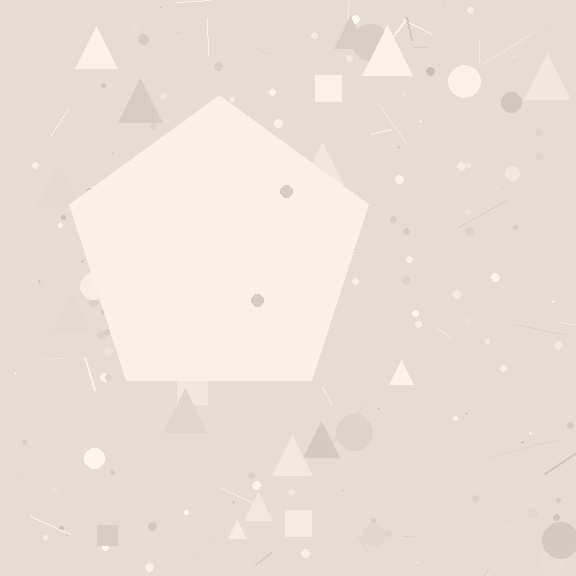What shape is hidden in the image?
A pentagon is hidden in the image.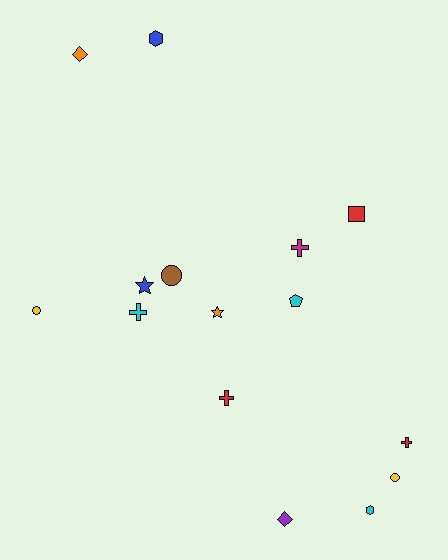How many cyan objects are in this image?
There are 3 cyan objects.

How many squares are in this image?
There is 1 square.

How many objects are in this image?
There are 15 objects.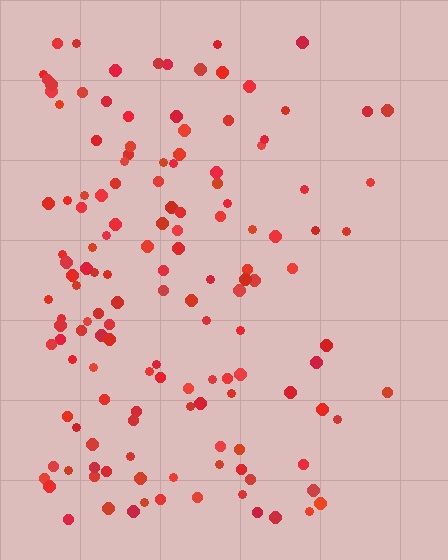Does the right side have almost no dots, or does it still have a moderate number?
Still a moderate number, just noticeably fewer than the left.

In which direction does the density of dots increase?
From right to left, with the left side densest.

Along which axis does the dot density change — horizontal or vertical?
Horizontal.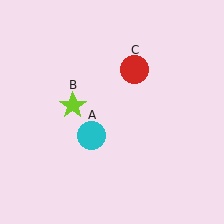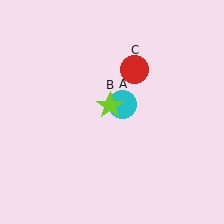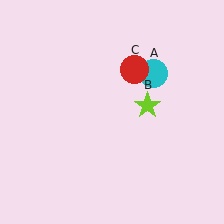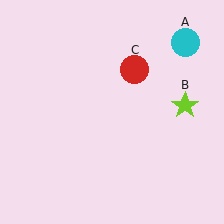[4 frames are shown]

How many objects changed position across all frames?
2 objects changed position: cyan circle (object A), lime star (object B).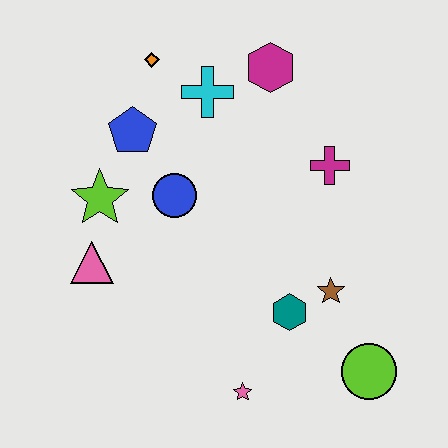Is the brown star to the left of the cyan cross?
No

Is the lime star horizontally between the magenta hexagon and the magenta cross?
No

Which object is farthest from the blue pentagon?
The lime circle is farthest from the blue pentagon.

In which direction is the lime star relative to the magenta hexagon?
The lime star is to the left of the magenta hexagon.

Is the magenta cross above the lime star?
Yes